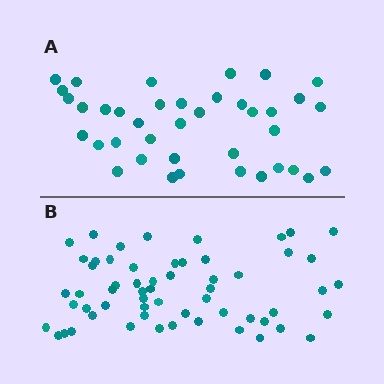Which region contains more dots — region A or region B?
Region B (the bottom region) has more dots.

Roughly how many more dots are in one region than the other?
Region B has approximately 20 more dots than region A.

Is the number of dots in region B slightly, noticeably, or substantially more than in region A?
Region B has substantially more. The ratio is roughly 1.5 to 1.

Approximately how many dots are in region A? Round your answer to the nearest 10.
About 40 dots. (The exact count is 39, which rounds to 40.)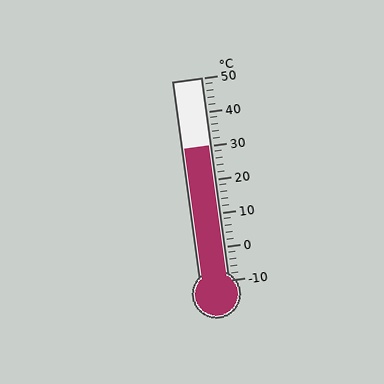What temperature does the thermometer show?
The thermometer shows approximately 30°C.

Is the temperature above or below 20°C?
The temperature is above 20°C.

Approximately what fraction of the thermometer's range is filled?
The thermometer is filled to approximately 65% of its range.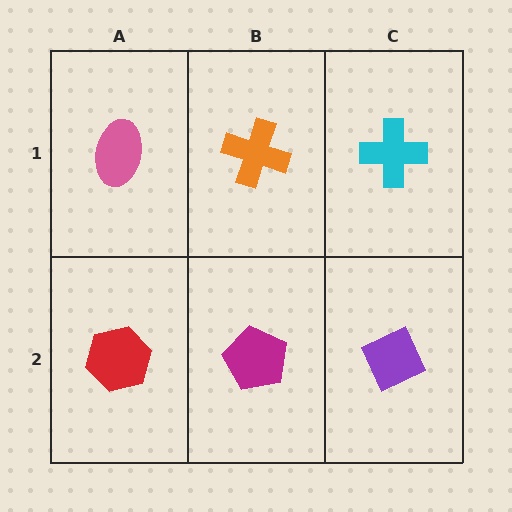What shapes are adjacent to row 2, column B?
An orange cross (row 1, column B), a red hexagon (row 2, column A), a purple diamond (row 2, column C).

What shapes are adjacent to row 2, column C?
A cyan cross (row 1, column C), a magenta pentagon (row 2, column B).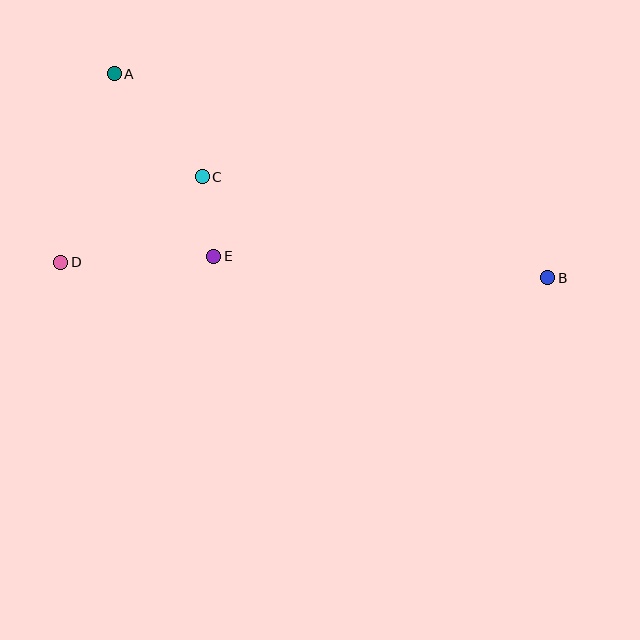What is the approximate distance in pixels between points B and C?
The distance between B and C is approximately 360 pixels.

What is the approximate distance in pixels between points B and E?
The distance between B and E is approximately 335 pixels.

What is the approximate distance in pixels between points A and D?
The distance between A and D is approximately 196 pixels.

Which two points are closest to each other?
Points C and E are closest to each other.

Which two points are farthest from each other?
Points B and D are farthest from each other.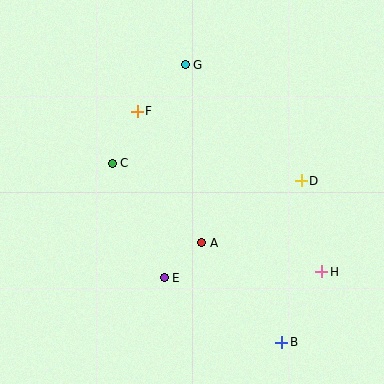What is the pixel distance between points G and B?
The distance between G and B is 294 pixels.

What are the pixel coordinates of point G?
Point G is at (185, 65).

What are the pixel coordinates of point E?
Point E is at (164, 278).